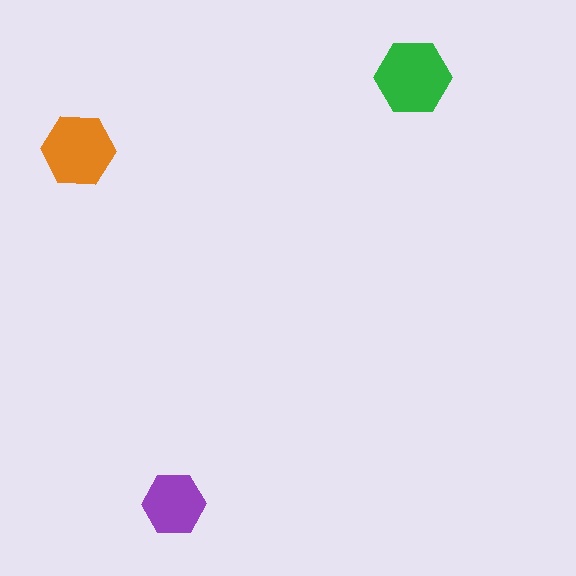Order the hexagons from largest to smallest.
the green one, the orange one, the purple one.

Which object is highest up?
The green hexagon is topmost.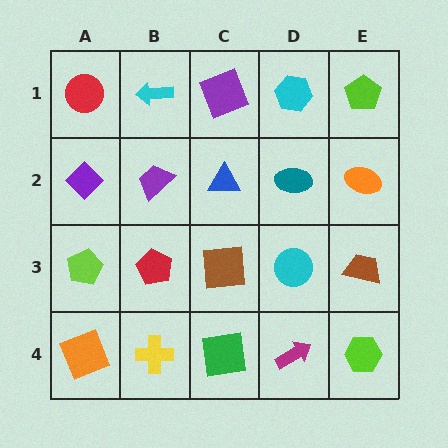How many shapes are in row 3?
5 shapes.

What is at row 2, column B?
A purple trapezoid.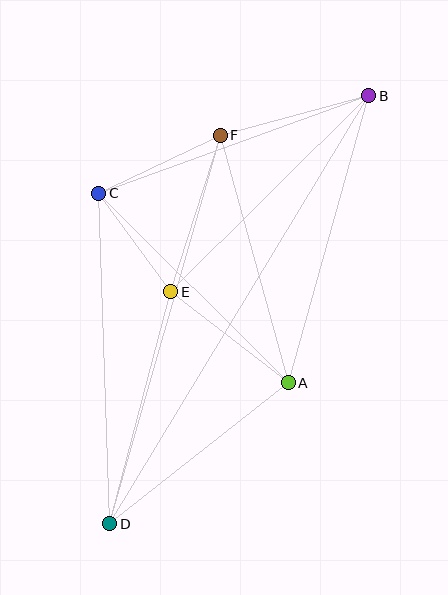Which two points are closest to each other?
Points C and E are closest to each other.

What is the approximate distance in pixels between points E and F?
The distance between E and F is approximately 164 pixels.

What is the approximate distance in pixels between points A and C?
The distance between A and C is approximately 268 pixels.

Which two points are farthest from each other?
Points B and D are farthest from each other.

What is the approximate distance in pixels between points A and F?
The distance between A and F is approximately 257 pixels.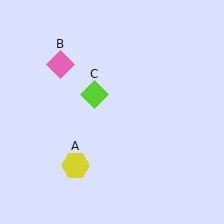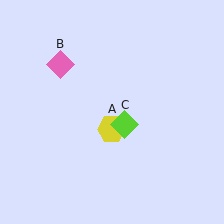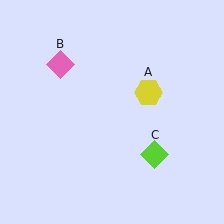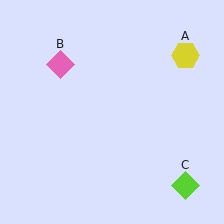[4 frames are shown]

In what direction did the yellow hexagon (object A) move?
The yellow hexagon (object A) moved up and to the right.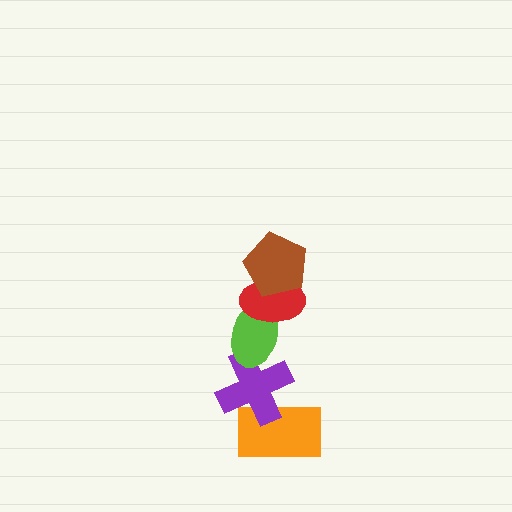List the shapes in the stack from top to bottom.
From top to bottom: the brown pentagon, the red ellipse, the lime ellipse, the purple cross, the orange rectangle.